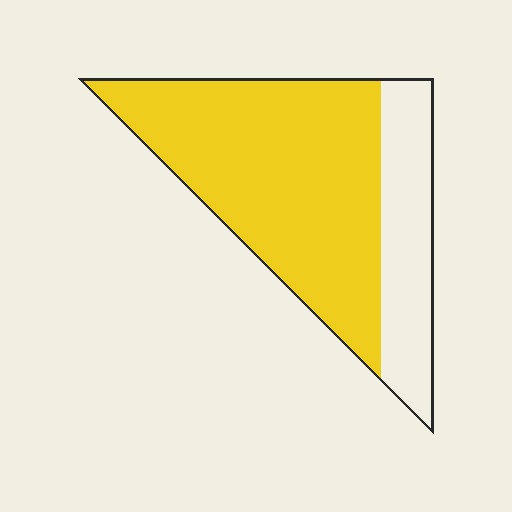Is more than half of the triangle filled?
Yes.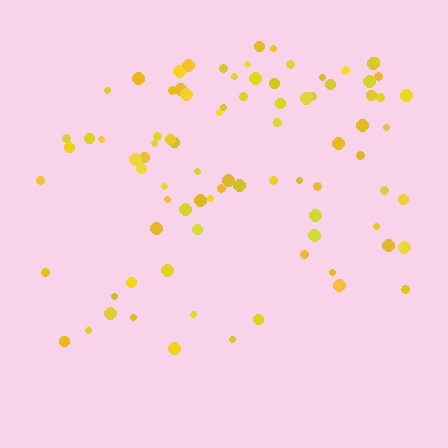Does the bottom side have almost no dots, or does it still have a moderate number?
Still a moderate number, just noticeably fewer than the top.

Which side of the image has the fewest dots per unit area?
The bottom.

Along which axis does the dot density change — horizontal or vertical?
Vertical.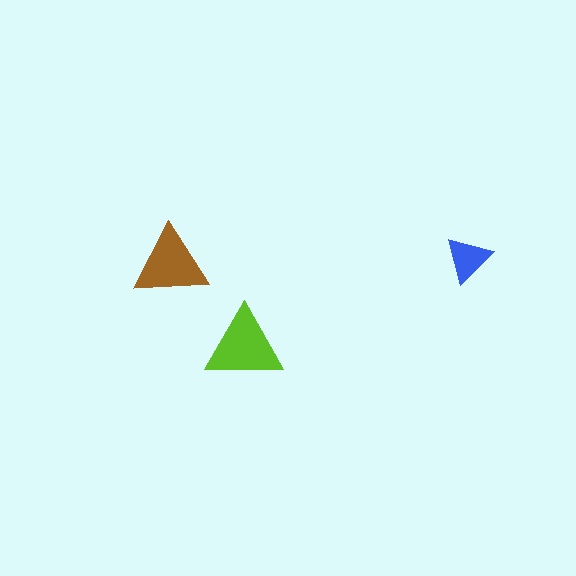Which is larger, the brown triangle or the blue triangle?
The brown one.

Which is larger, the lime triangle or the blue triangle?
The lime one.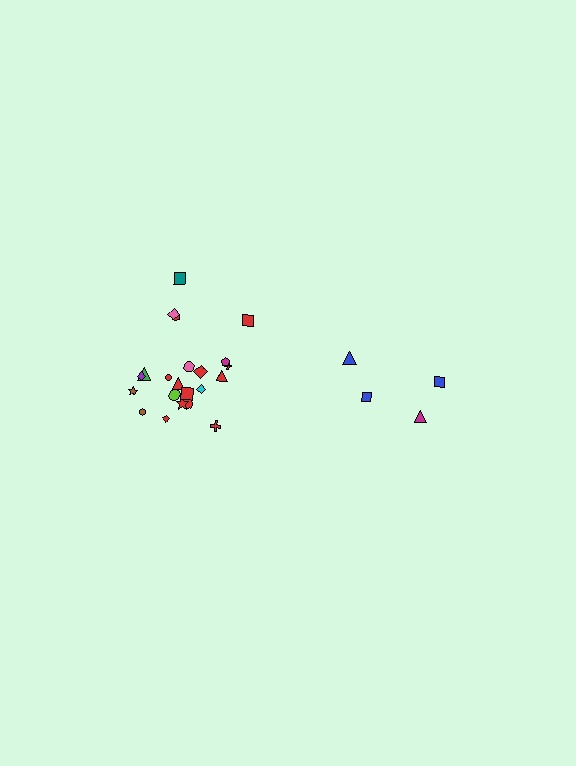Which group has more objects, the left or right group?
The left group.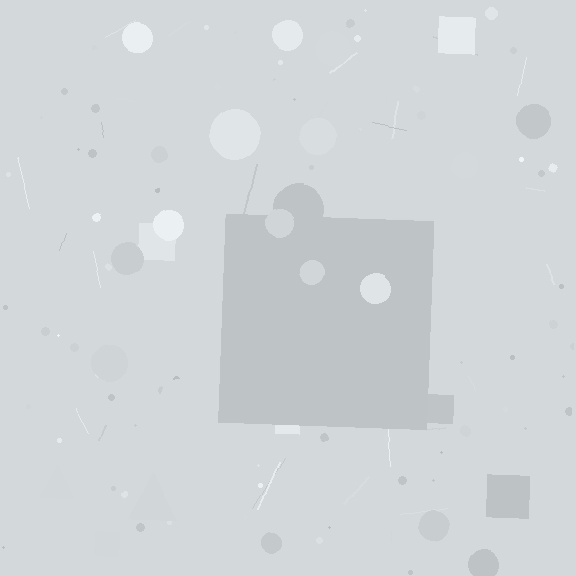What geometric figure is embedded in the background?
A square is embedded in the background.